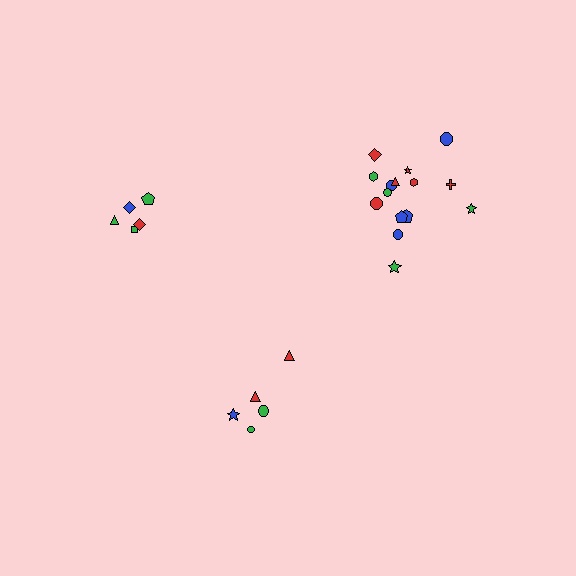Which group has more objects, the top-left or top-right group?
The top-right group.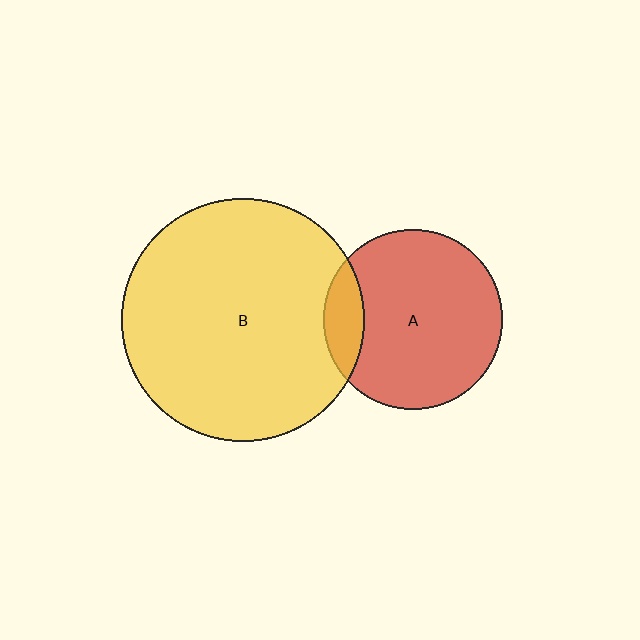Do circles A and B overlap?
Yes.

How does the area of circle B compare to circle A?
Approximately 1.8 times.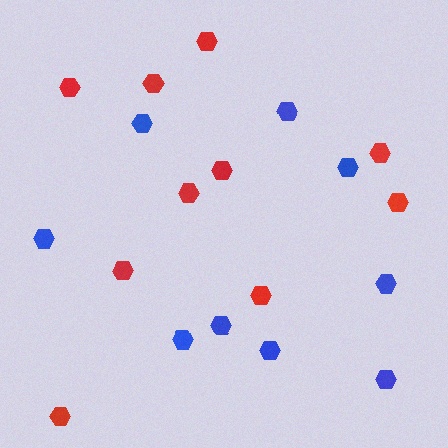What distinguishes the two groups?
There are 2 groups: one group of blue hexagons (9) and one group of red hexagons (10).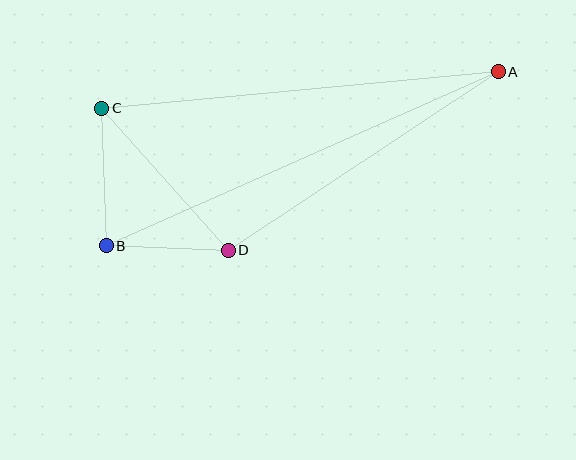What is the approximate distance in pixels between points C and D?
The distance between C and D is approximately 190 pixels.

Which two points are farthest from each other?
Points A and B are farthest from each other.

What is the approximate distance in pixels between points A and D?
The distance between A and D is approximately 324 pixels.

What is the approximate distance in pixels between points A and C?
The distance between A and C is approximately 398 pixels.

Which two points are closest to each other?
Points B and D are closest to each other.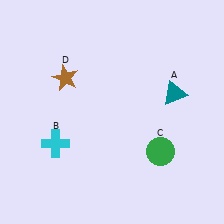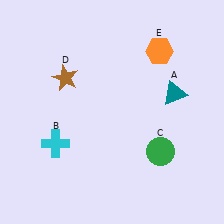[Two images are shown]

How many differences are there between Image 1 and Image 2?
There is 1 difference between the two images.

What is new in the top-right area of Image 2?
An orange hexagon (E) was added in the top-right area of Image 2.